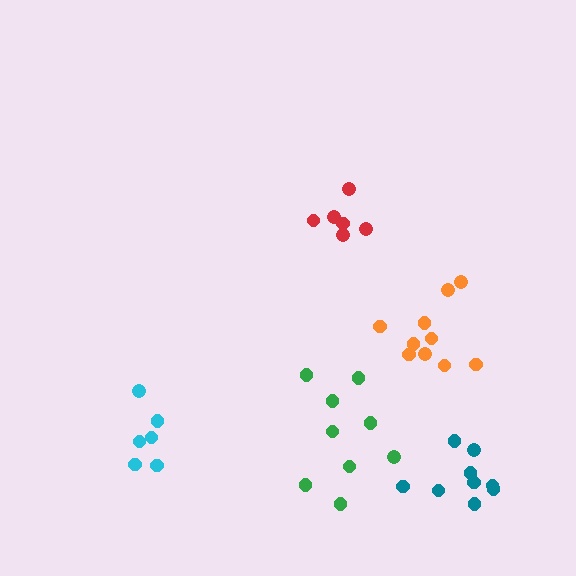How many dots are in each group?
Group 1: 6 dots, Group 2: 6 dots, Group 3: 9 dots, Group 4: 9 dots, Group 5: 10 dots (40 total).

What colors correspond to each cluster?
The clusters are colored: red, cyan, green, teal, orange.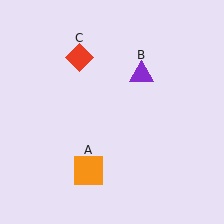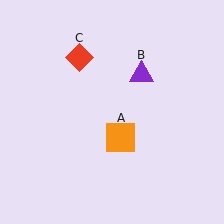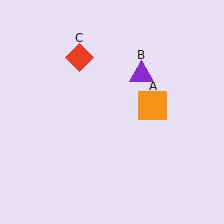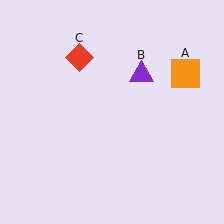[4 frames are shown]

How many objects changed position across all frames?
1 object changed position: orange square (object A).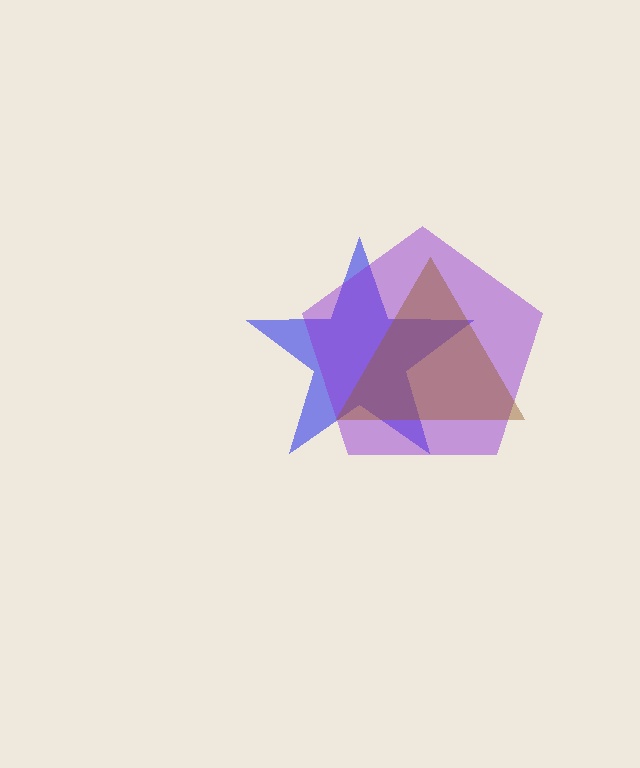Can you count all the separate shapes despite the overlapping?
Yes, there are 3 separate shapes.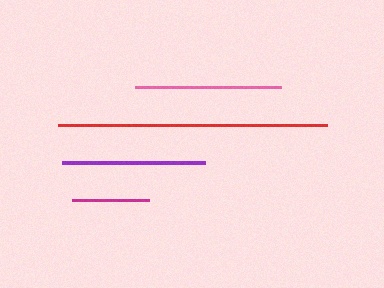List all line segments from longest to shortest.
From longest to shortest: red, pink, purple, magenta.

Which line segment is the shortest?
The magenta line is the shortest at approximately 76 pixels.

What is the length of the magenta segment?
The magenta segment is approximately 76 pixels long.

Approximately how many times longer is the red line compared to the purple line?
The red line is approximately 1.9 times the length of the purple line.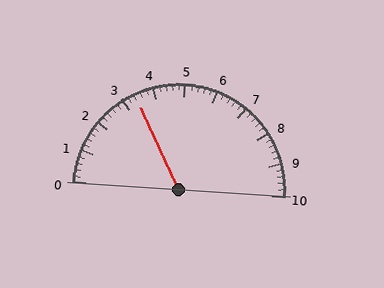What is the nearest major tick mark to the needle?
The nearest major tick mark is 3.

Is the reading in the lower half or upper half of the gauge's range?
The reading is in the lower half of the range (0 to 10).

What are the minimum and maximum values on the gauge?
The gauge ranges from 0 to 10.